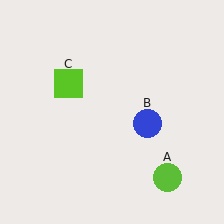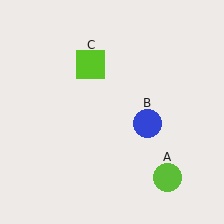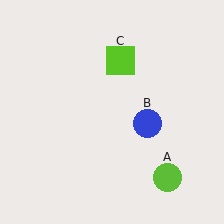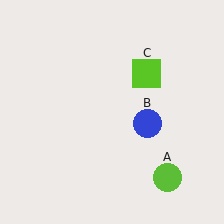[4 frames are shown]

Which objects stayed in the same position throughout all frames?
Lime circle (object A) and blue circle (object B) remained stationary.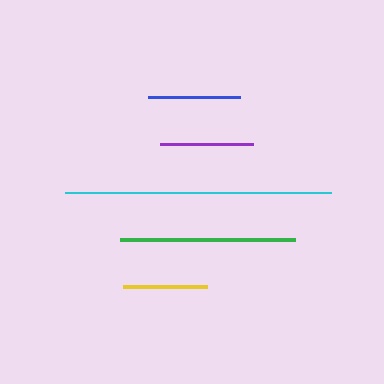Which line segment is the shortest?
The yellow line is the shortest at approximately 84 pixels.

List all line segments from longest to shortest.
From longest to shortest: cyan, green, purple, blue, yellow.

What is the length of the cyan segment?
The cyan segment is approximately 266 pixels long.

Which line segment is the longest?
The cyan line is the longest at approximately 266 pixels.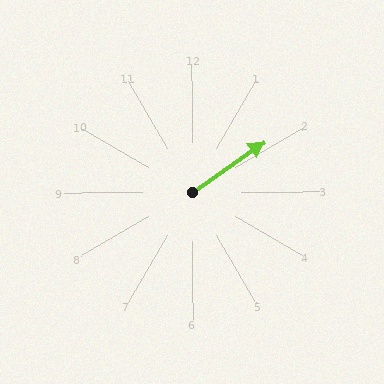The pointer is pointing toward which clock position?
Roughly 2 o'clock.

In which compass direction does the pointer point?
Northeast.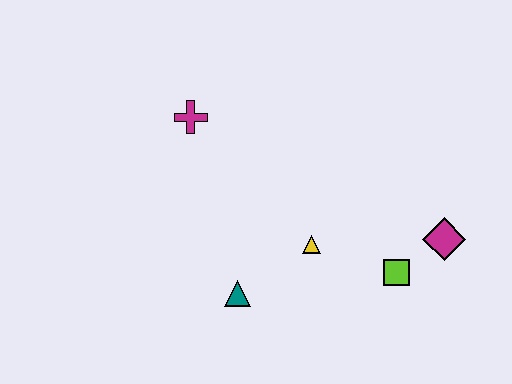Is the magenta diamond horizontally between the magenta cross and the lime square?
No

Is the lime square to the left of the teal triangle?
No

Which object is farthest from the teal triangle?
The magenta diamond is farthest from the teal triangle.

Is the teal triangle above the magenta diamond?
No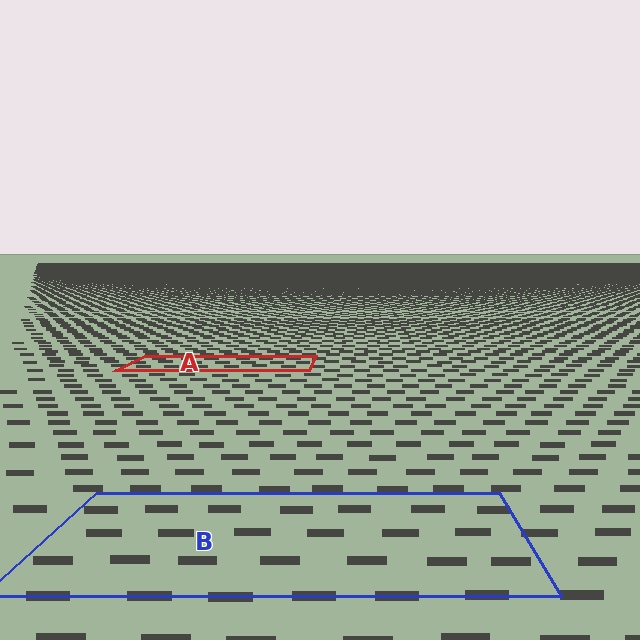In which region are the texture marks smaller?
The texture marks are smaller in region A, because it is farther away.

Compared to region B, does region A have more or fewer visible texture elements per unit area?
Region A has more texture elements per unit area — they are packed more densely because it is farther away.